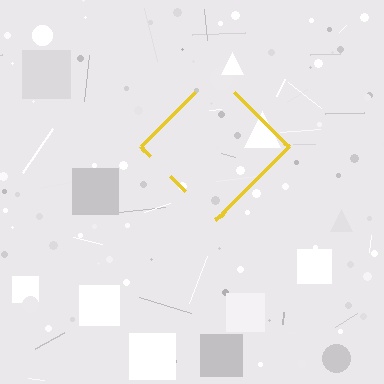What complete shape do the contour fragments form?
The contour fragments form a diamond.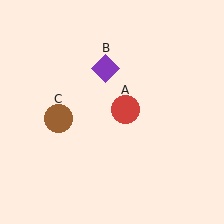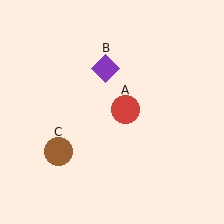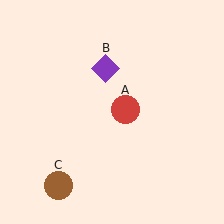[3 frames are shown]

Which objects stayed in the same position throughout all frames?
Red circle (object A) and purple diamond (object B) remained stationary.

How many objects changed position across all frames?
1 object changed position: brown circle (object C).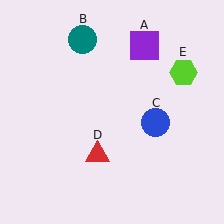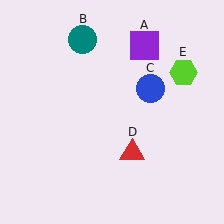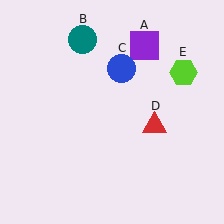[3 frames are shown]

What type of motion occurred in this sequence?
The blue circle (object C), red triangle (object D) rotated counterclockwise around the center of the scene.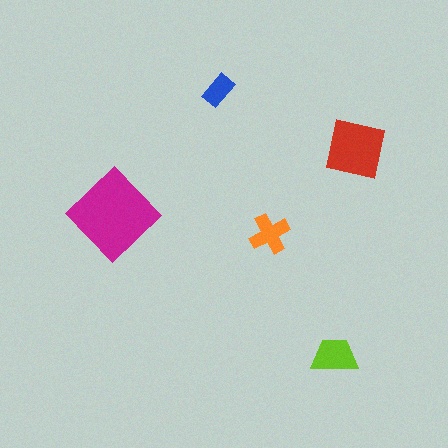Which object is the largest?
The magenta diamond.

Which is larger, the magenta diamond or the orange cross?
The magenta diamond.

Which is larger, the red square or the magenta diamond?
The magenta diamond.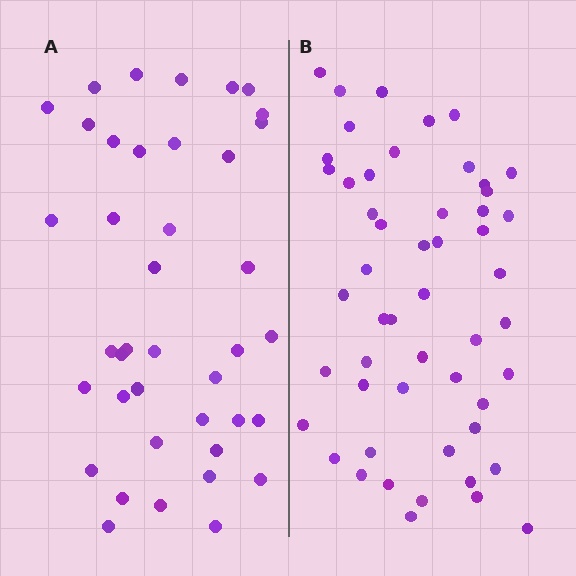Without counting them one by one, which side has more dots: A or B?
Region B (the right region) has more dots.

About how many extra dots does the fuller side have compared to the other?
Region B has roughly 12 or so more dots than region A.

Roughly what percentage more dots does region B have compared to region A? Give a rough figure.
About 30% more.